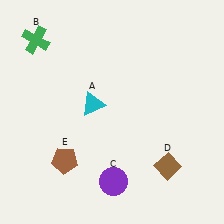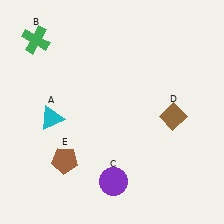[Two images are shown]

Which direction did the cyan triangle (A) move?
The cyan triangle (A) moved left.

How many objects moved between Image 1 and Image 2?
2 objects moved between the two images.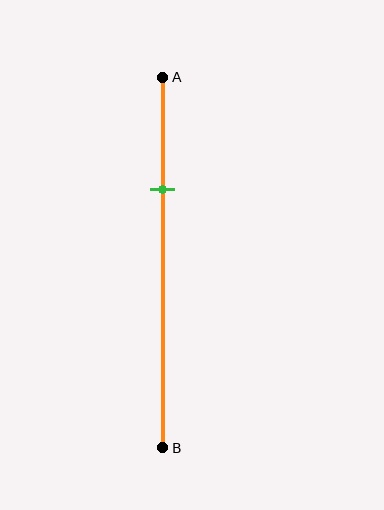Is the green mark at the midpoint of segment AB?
No, the mark is at about 30% from A, not at the 50% midpoint.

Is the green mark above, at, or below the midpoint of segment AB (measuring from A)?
The green mark is above the midpoint of segment AB.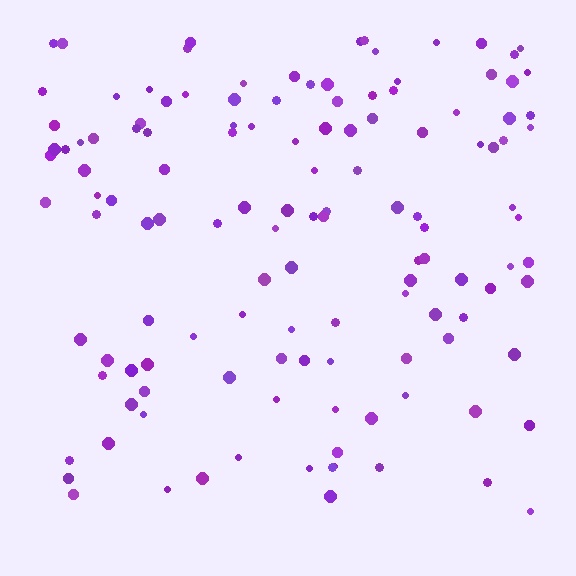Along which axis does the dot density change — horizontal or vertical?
Vertical.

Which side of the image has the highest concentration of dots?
The top.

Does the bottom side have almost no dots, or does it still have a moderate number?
Still a moderate number, just noticeably fewer than the top.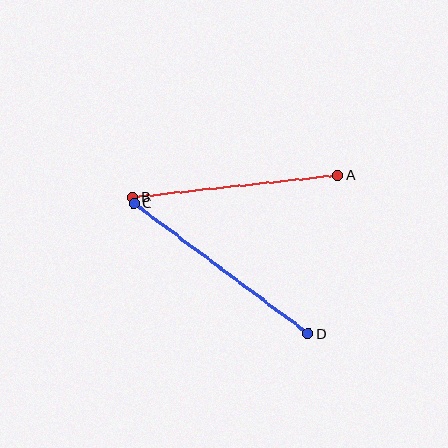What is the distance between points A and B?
The distance is approximately 206 pixels.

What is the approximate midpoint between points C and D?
The midpoint is at approximately (221, 269) pixels.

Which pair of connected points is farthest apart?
Points C and D are farthest apart.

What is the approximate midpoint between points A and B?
The midpoint is at approximately (235, 186) pixels.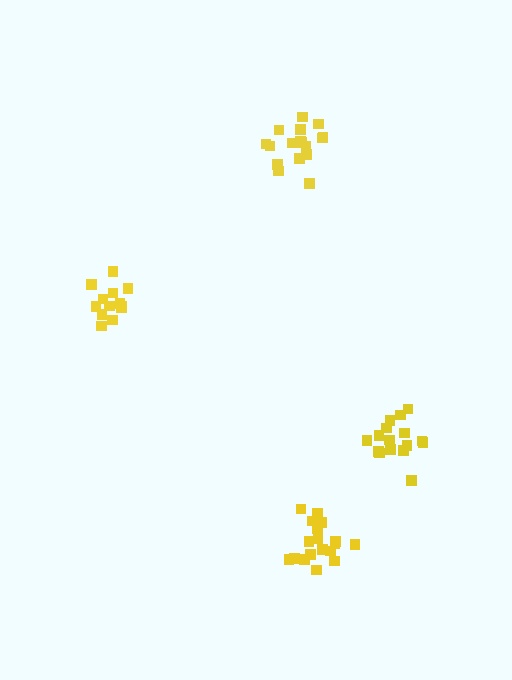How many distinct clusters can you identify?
There are 4 distinct clusters.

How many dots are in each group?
Group 1: 18 dots, Group 2: 16 dots, Group 3: 17 dots, Group 4: 13 dots (64 total).